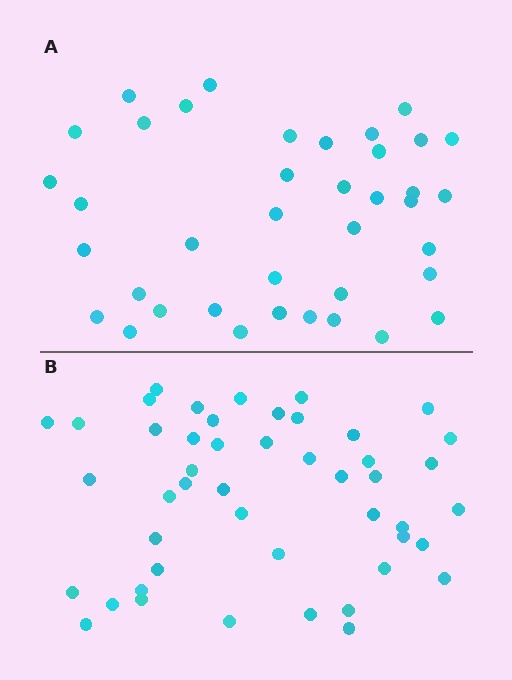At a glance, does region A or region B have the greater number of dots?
Region B (the bottom region) has more dots.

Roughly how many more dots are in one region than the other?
Region B has roughly 8 or so more dots than region A.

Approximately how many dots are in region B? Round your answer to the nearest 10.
About 50 dots. (The exact count is 47, which rounds to 50.)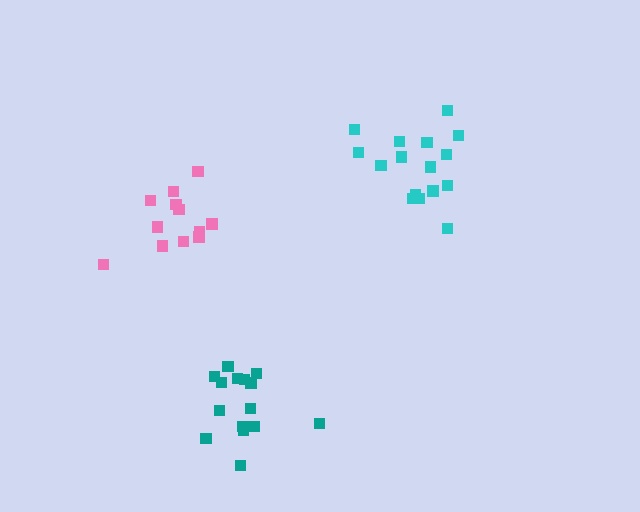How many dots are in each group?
Group 1: 16 dots, Group 2: 12 dots, Group 3: 15 dots (43 total).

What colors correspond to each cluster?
The clusters are colored: cyan, pink, teal.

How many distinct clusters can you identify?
There are 3 distinct clusters.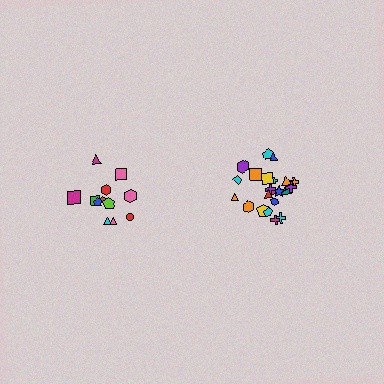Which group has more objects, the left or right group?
The right group.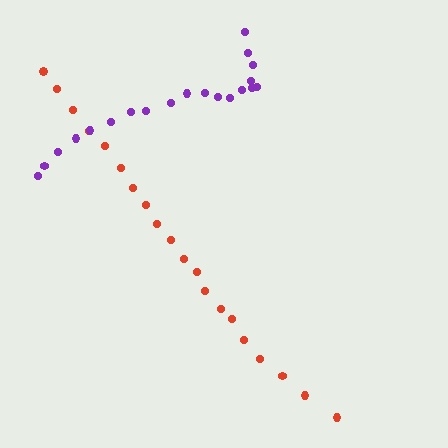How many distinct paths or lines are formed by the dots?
There are 2 distinct paths.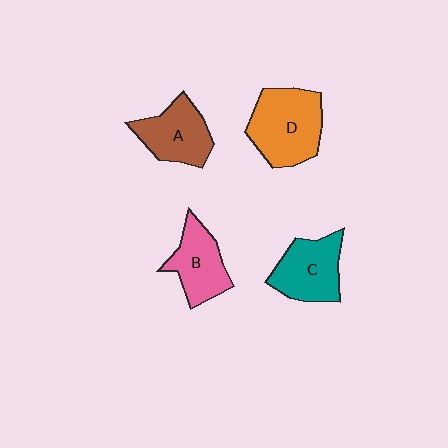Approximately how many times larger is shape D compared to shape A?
Approximately 1.3 times.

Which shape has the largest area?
Shape D (orange).